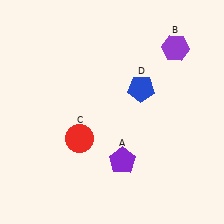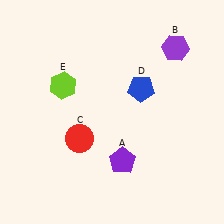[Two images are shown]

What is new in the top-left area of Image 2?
A lime hexagon (E) was added in the top-left area of Image 2.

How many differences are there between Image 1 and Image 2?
There is 1 difference between the two images.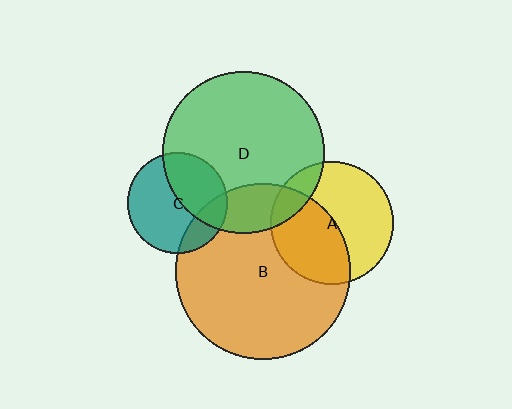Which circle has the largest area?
Circle B (orange).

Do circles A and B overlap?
Yes.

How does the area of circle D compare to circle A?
Approximately 1.7 times.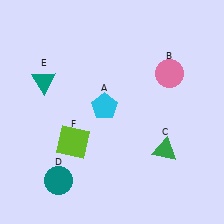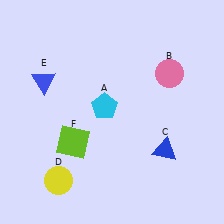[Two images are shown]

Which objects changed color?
C changed from green to blue. D changed from teal to yellow. E changed from teal to blue.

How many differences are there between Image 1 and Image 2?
There are 3 differences between the two images.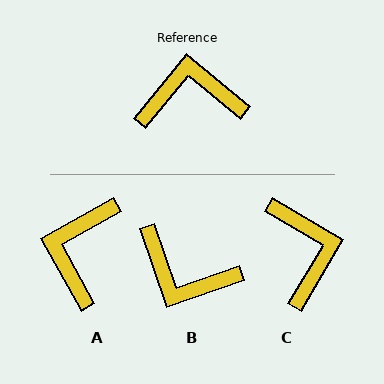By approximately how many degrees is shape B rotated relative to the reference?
Approximately 149 degrees counter-clockwise.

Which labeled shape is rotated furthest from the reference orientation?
B, about 149 degrees away.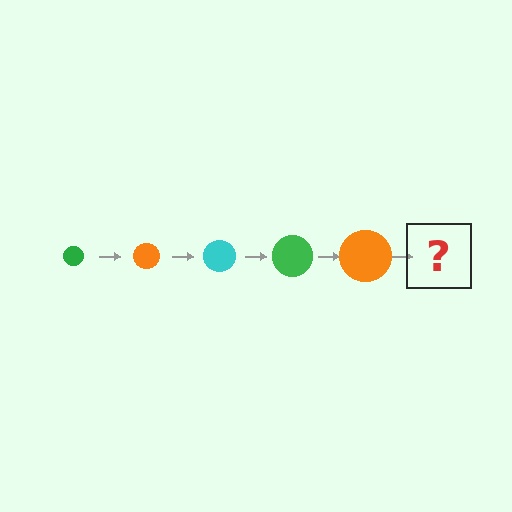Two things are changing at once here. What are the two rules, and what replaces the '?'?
The two rules are that the circle grows larger each step and the color cycles through green, orange, and cyan. The '?' should be a cyan circle, larger than the previous one.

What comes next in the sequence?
The next element should be a cyan circle, larger than the previous one.